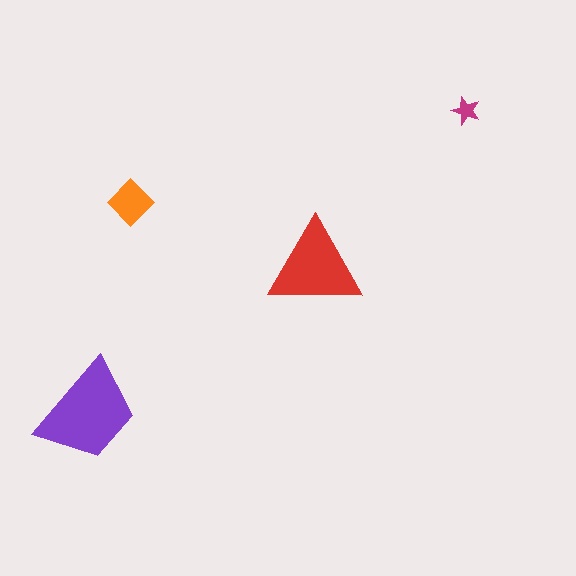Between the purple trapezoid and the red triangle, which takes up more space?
The purple trapezoid.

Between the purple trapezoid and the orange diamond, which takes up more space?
The purple trapezoid.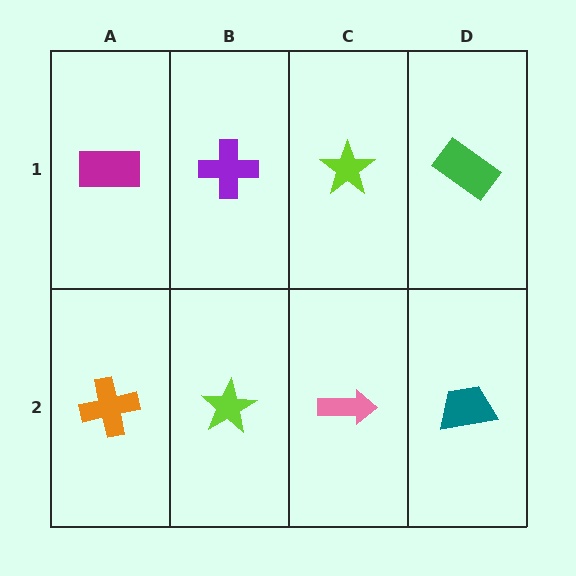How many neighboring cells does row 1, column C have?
3.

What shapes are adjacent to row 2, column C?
A lime star (row 1, column C), a lime star (row 2, column B), a teal trapezoid (row 2, column D).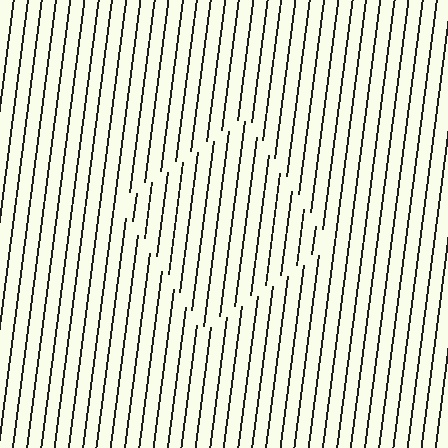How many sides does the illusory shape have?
4 sides — the line-ends trace a square.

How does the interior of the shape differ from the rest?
The interior of the shape contains the same grating, shifted by half a period — the contour is defined by the phase discontinuity where line-ends from the inner and outer gratings abut.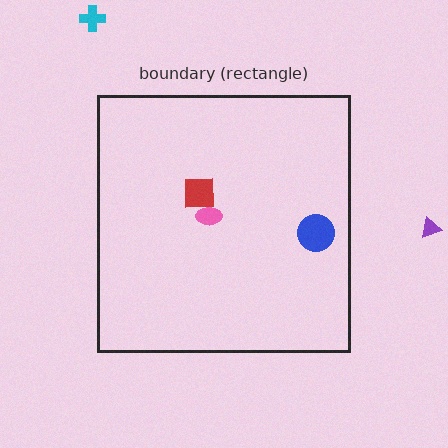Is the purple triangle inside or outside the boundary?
Outside.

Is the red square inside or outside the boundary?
Inside.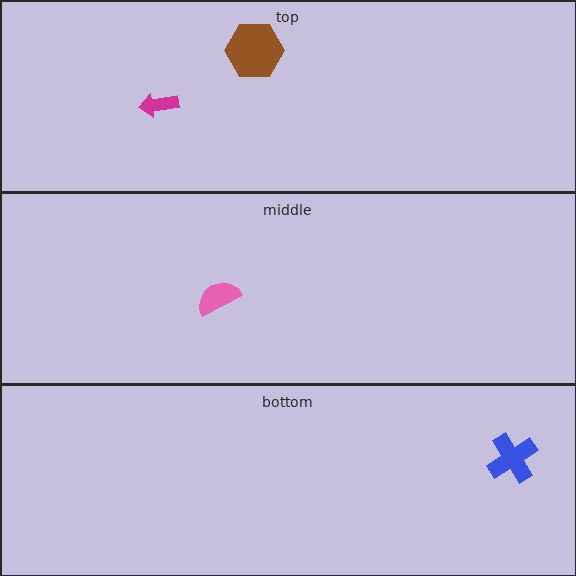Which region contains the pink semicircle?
The middle region.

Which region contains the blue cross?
The bottom region.